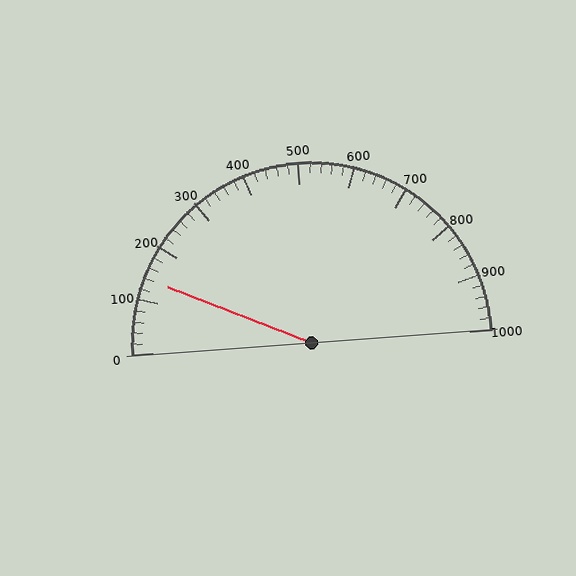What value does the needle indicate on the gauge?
The needle indicates approximately 140.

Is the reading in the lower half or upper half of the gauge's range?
The reading is in the lower half of the range (0 to 1000).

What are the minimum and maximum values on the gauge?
The gauge ranges from 0 to 1000.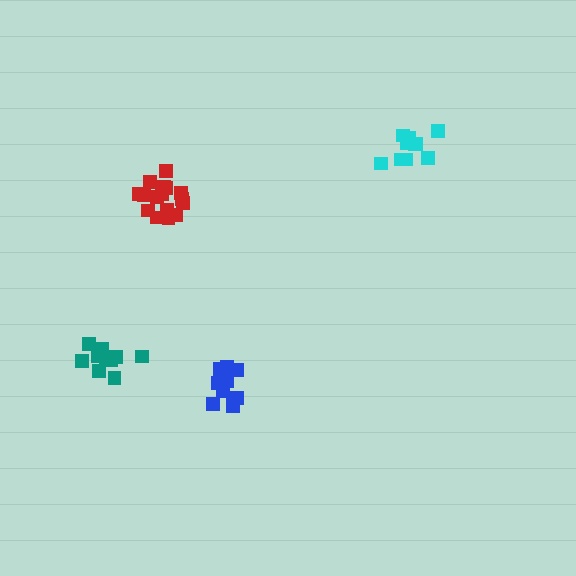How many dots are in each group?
Group 1: 12 dots, Group 2: 16 dots, Group 3: 10 dots, Group 4: 10 dots (48 total).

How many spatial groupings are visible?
There are 4 spatial groupings.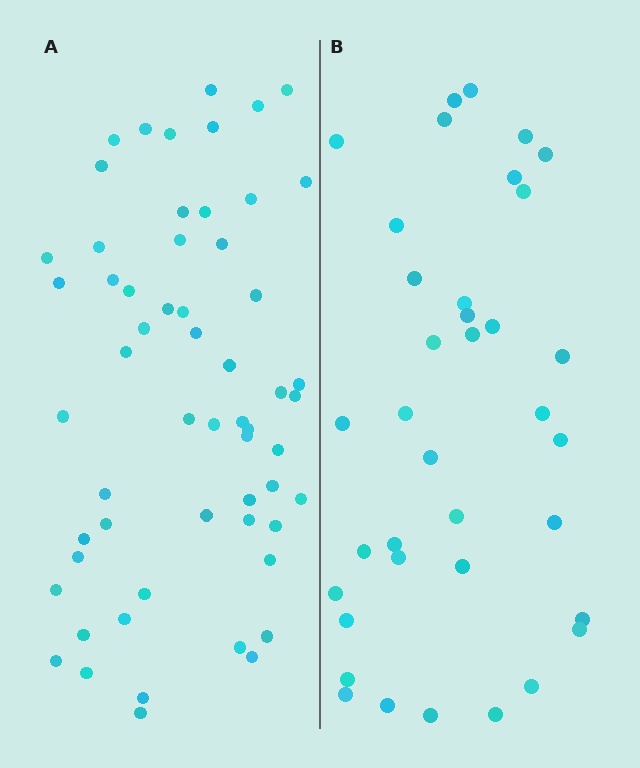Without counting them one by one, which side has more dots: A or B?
Region A (the left region) has more dots.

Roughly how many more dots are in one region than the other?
Region A has approximately 20 more dots than region B.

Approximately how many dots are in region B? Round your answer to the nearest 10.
About 40 dots. (The exact count is 37, which rounds to 40.)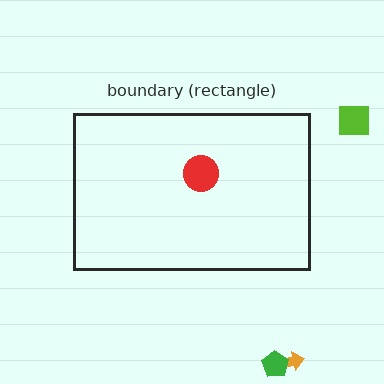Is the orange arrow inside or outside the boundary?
Outside.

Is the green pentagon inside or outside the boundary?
Outside.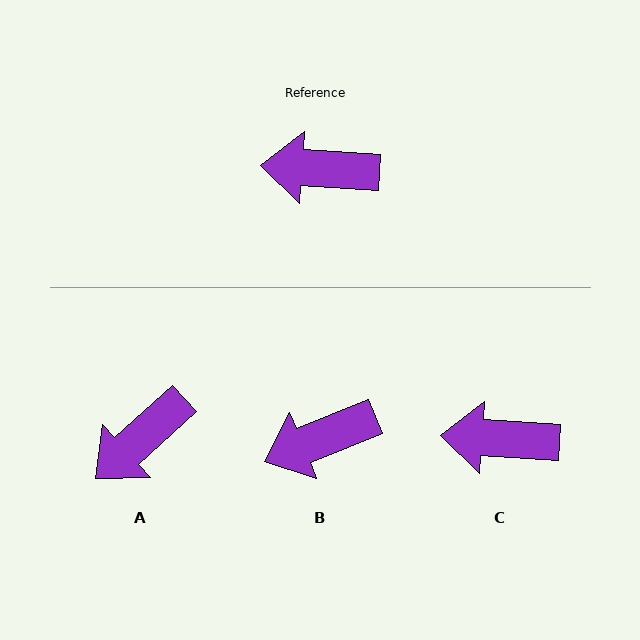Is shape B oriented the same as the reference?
No, it is off by about 26 degrees.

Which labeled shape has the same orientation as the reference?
C.